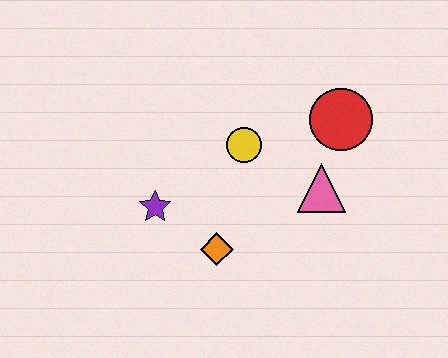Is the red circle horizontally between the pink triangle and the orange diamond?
No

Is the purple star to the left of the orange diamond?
Yes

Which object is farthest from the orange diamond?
The red circle is farthest from the orange diamond.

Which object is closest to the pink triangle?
The red circle is closest to the pink triangle.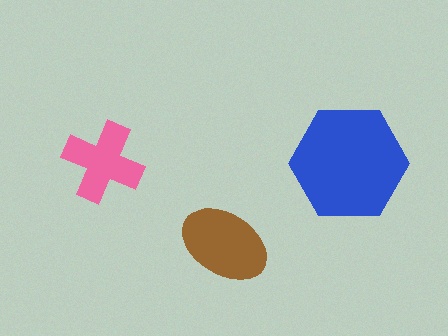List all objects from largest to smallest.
The blue hexagon, the brown ellipse, the pink cross.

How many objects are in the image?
There are 3 objects in the image.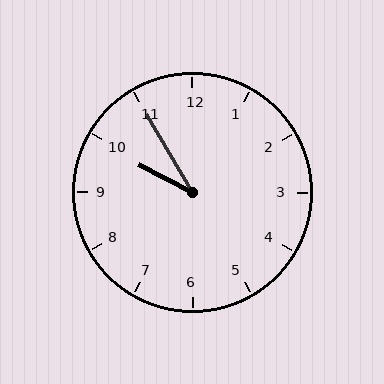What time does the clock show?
9:55.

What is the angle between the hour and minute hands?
Approximately 32 degrees.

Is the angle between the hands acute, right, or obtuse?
It is acute.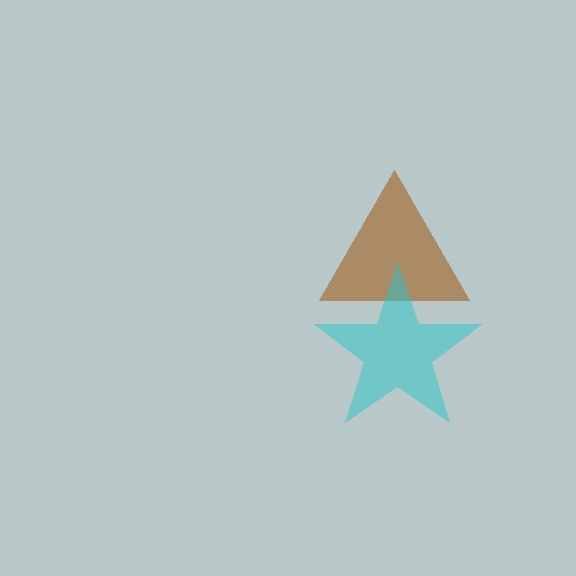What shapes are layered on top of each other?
The layered shapes are: a brown triangle, a cyan star.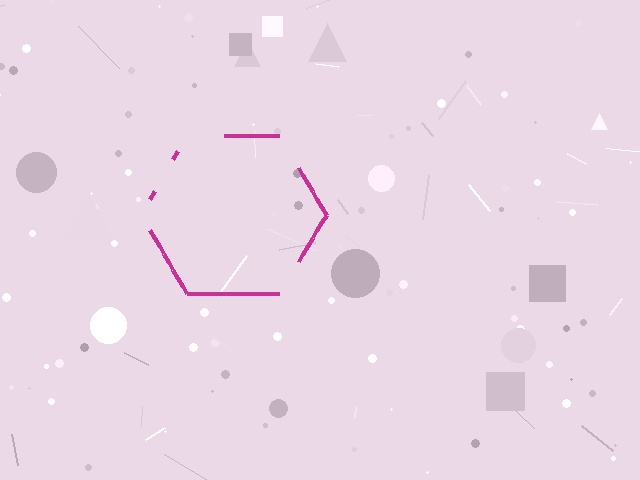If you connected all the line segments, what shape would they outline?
They would outline a hexagon.